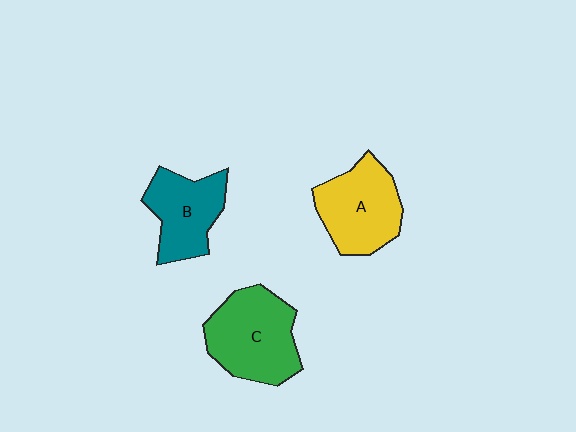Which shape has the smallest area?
Shape B (teal).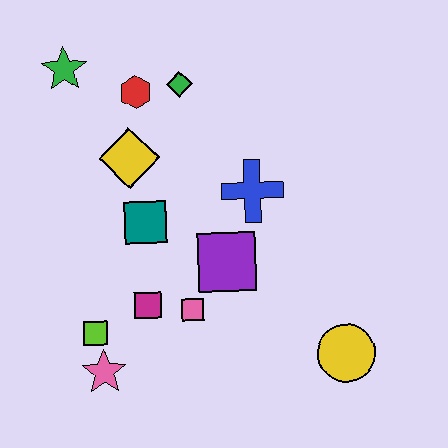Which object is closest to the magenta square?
The pink square is closest to the magenta square.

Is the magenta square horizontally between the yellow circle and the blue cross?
No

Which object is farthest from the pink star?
The green star is farthest from the pink star.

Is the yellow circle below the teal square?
Yes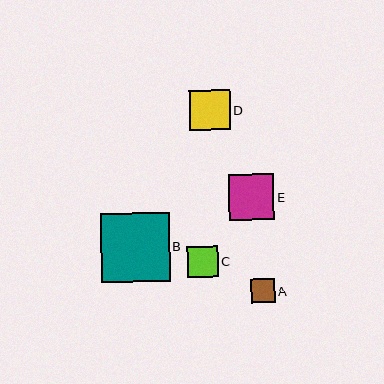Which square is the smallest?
Square A is the smallest with a size of approximately 24 pixels.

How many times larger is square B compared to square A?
Square B is approximately 2.9 times the size of square A.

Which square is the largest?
Square B is the largest with a size of approximately 69 pixels.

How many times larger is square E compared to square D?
Square E is approximately 1.1 times the size of square D.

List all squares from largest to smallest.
From largest to smallest: B, E, D, C, A.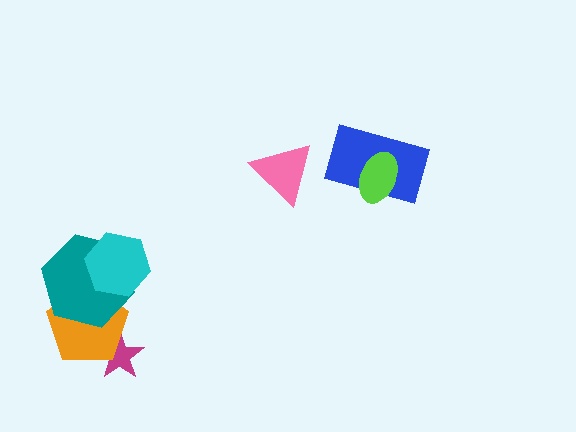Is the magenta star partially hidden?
Yes, it is partially covered by another shape.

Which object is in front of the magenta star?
The orange pentagon is in front of the magenta star.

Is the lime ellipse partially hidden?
No, no other shape covers it.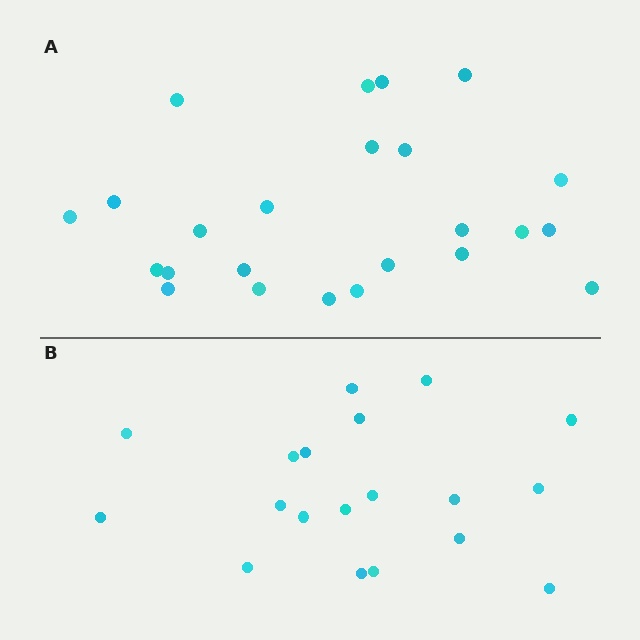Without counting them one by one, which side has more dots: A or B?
Region A (the top region) has more dots.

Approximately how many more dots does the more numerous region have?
Region A has about 5 more dots than region B.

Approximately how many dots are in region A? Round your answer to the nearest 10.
About 20 dots. (The exact count is 24, which rounds to 20.)